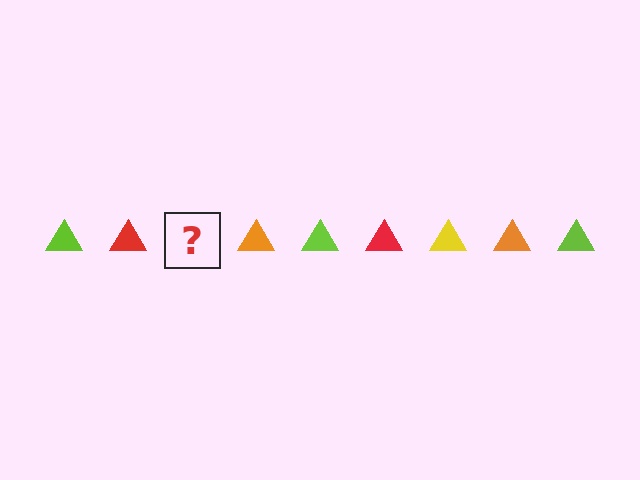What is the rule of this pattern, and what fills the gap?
The rule is that the pattern cycles through lime, red, yellow, orange triangles. The gap should be filled with a yellow triangle.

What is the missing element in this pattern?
The missing element is a yellow triangle.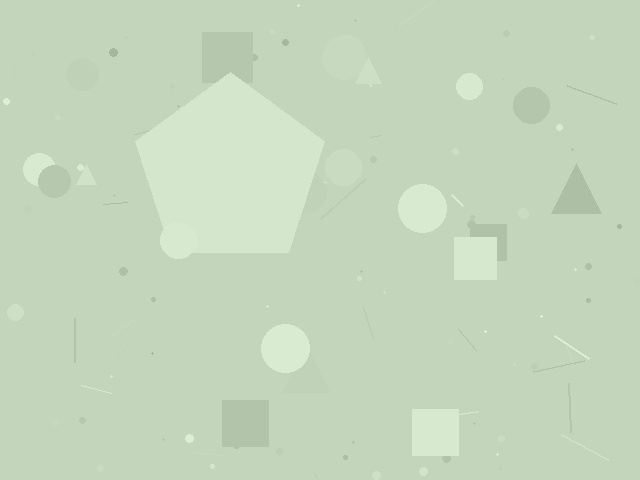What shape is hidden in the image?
A pentagon is hidden in the image.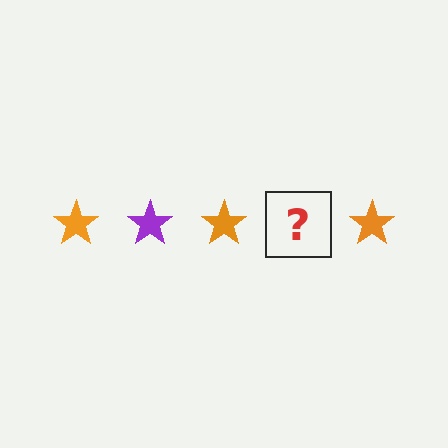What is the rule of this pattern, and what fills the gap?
The rule is that the pattern cycles through orange, purple stars. The gap should be filled with a purple star.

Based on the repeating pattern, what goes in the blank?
The blank should be a purple star.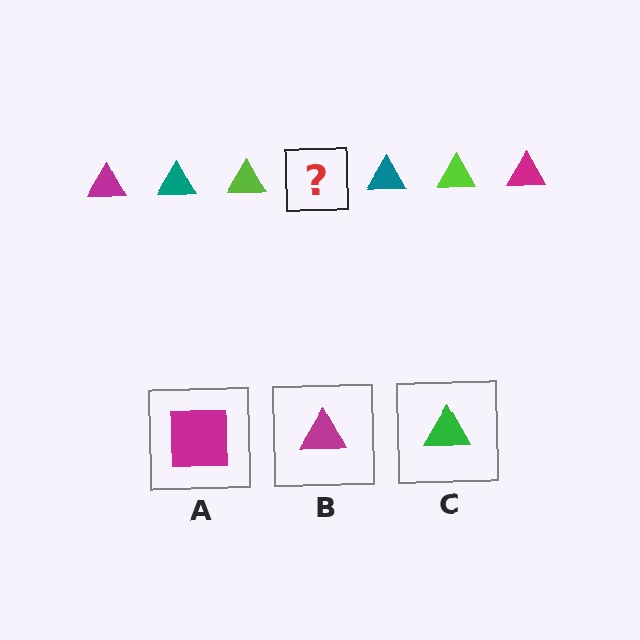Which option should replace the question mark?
Option B.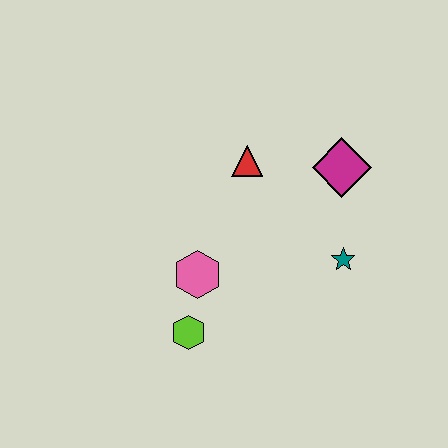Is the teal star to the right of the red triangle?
Yes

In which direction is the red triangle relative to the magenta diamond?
The red triangle is to the left of the magenta diamond.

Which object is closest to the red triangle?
The magenta diamond is closest to the red triangle.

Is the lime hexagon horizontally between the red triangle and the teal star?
No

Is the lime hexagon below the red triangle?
Yes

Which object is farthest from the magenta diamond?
The lime hexagon is farthest from the magenta diamond.